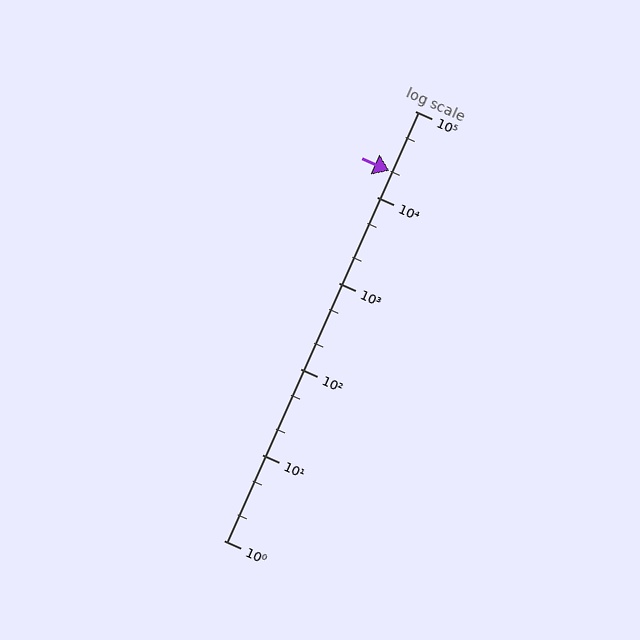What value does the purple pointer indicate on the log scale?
The pointer indicates approximately 20000.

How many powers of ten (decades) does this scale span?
The scale spans 5 decades, from 1 to 100000.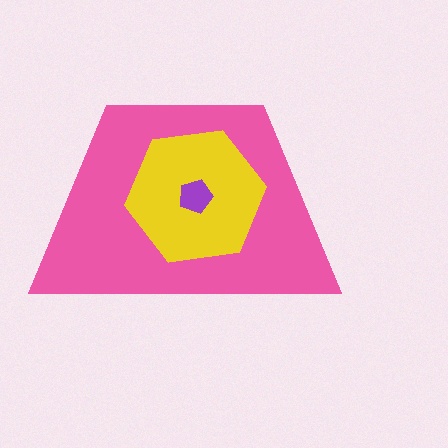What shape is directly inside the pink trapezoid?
The yellow hexagon.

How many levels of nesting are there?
3.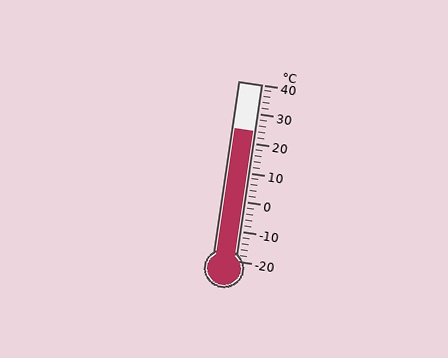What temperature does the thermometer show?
The thermometer shows approximately 24°C.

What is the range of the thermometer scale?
The thermometer scale ranges from -20°C to 40°C.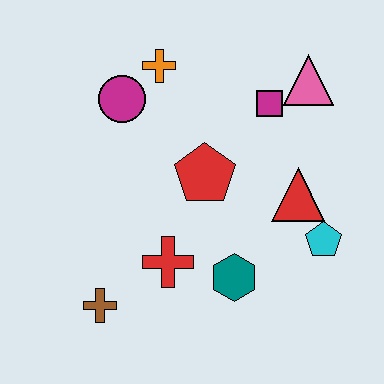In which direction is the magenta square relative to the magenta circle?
The magenta square is to the right of the magenta circle.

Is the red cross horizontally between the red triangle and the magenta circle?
Yes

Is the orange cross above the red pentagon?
Yes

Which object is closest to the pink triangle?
The magenta square is closest to the pink triangle.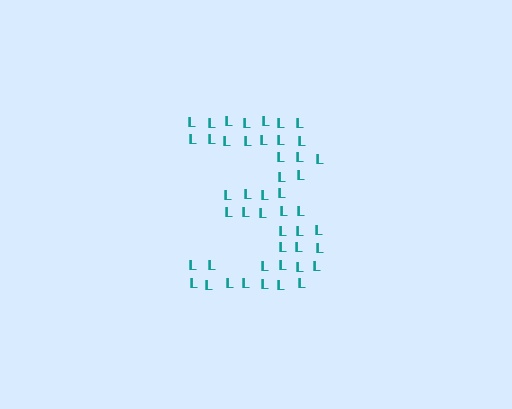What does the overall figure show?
The overall figure shows the digit 3.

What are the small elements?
The small elements are letter L's.